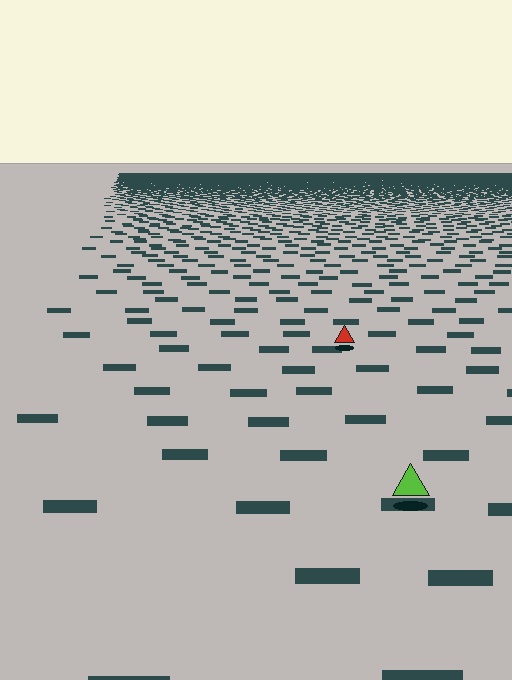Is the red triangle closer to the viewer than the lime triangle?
No. The lime triangle is closer — you can tell from the texture gradient: the ground texture is coarser near it.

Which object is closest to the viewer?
The lime triangle is closest. The texture marks near it are larger and more spread out.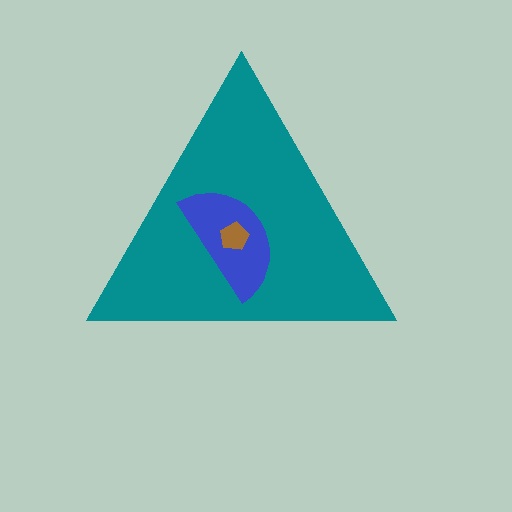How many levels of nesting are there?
3.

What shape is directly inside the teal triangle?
The blue semicircle.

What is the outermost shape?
The teal triangle.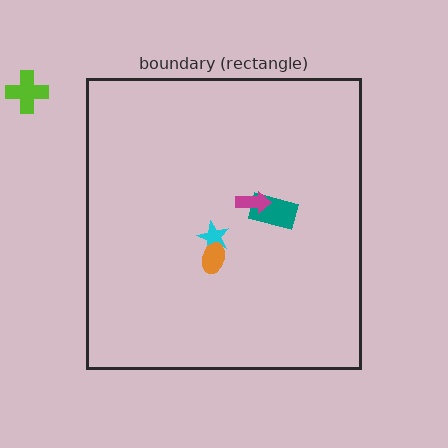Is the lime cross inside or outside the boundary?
Outside.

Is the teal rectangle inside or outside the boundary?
Inside.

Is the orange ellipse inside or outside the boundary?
Inside.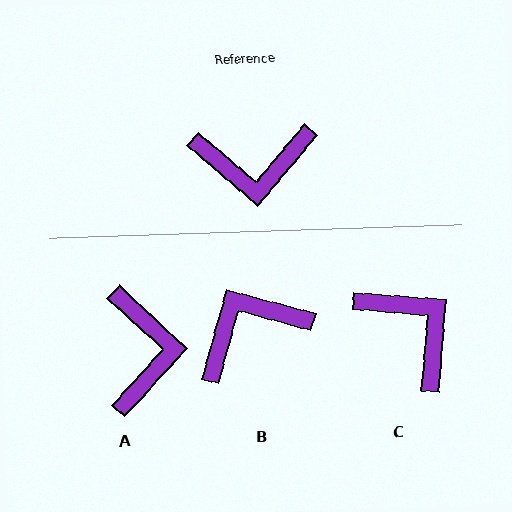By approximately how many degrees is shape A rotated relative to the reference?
Approximately 88 degrees counter-clockwise.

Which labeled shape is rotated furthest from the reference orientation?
B, about 155 degrees away.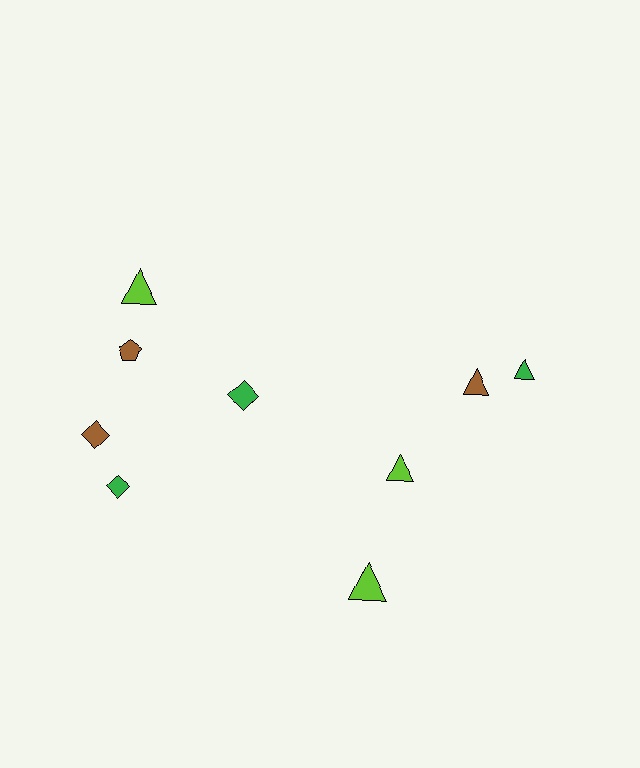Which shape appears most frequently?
Triangle, with 5 objects.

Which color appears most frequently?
Brown, with 3 objects.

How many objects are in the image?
There are 9 objects.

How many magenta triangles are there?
There are no magenta triangles.